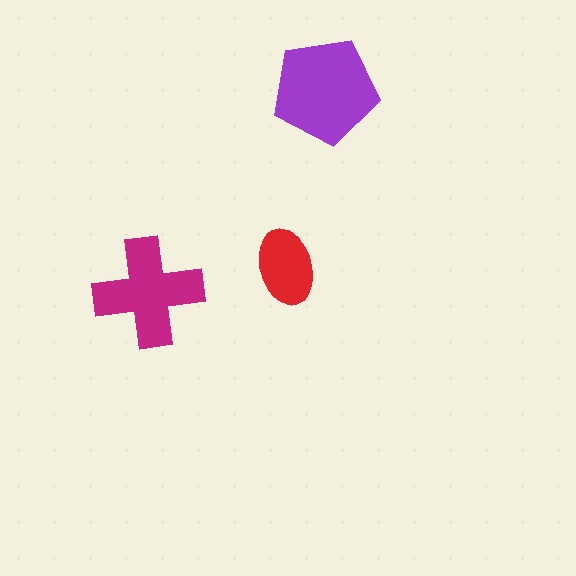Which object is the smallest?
The red ellipse.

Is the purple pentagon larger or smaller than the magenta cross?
Larger.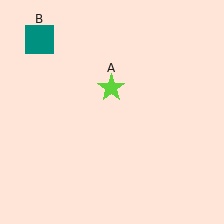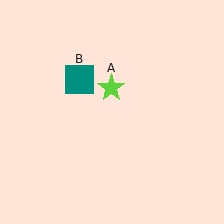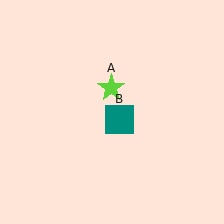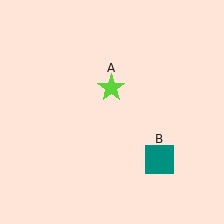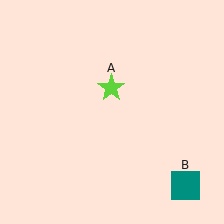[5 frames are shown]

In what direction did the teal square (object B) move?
The teal square (object B) moved down and to the right.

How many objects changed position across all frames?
1 object changed position: teal square (object B).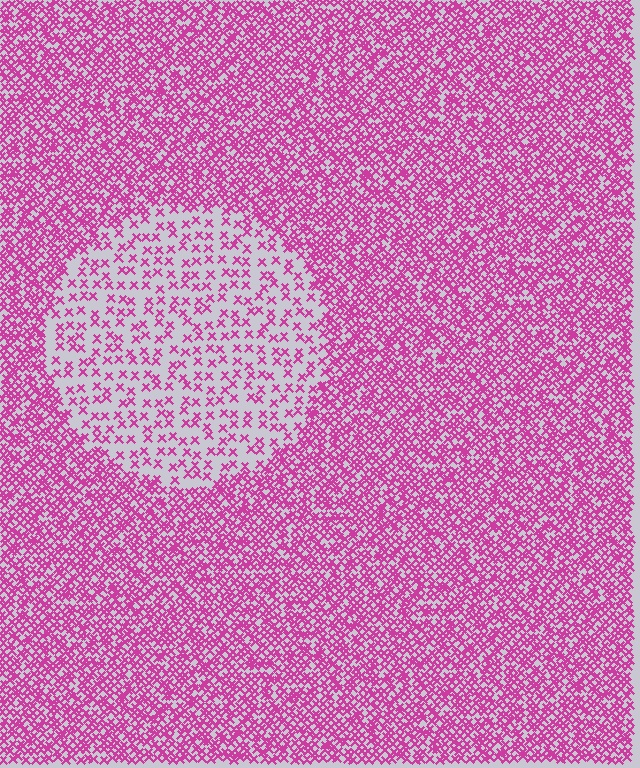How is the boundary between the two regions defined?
The boundary is defined by a change in element density (approximately 2.8x ratio). All elements are the same color, size, and shape.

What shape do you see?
I see a circle.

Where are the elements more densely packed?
The elements are more densely packed outside the circle boundary.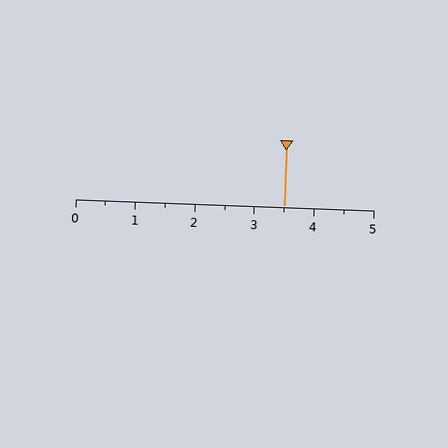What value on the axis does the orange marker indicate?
The marker indicates approximately 3.5.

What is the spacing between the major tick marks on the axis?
The major ticks are spaced 1 apart.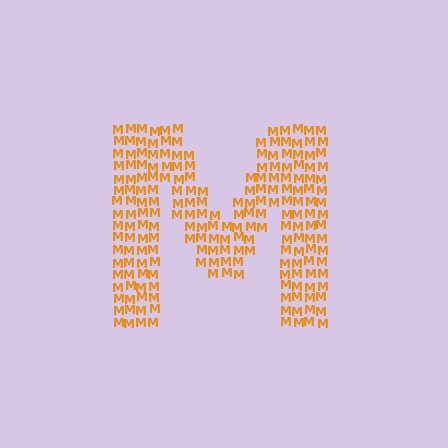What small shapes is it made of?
It is made of small letter M's.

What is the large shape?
The large shape is the letter M.